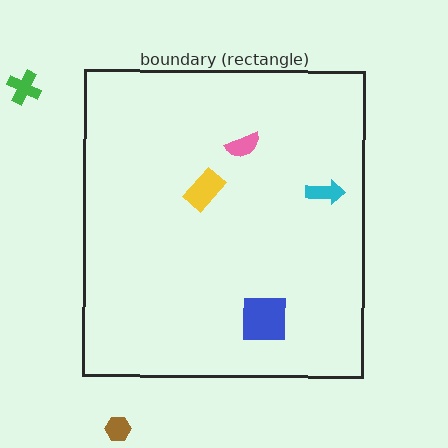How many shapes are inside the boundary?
4 inside, 2 outside.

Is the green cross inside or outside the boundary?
Outside.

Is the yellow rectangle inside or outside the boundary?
Inside.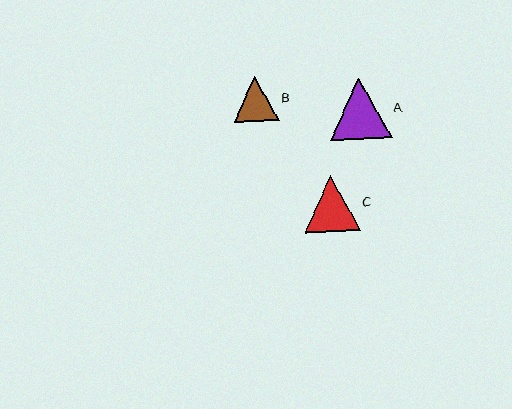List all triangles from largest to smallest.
From largest to smallest: A, C, B.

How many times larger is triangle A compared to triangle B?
Triangle A is approximately 1.3 times the size of triangle B.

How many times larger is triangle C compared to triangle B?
Triangle C is approximately 1.2 times the size of triangle B.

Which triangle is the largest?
Triangle A is the largest with a size of approximately 61 pixels.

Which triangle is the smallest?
Triangle B is the smallest with a size of approximately 45 pixels.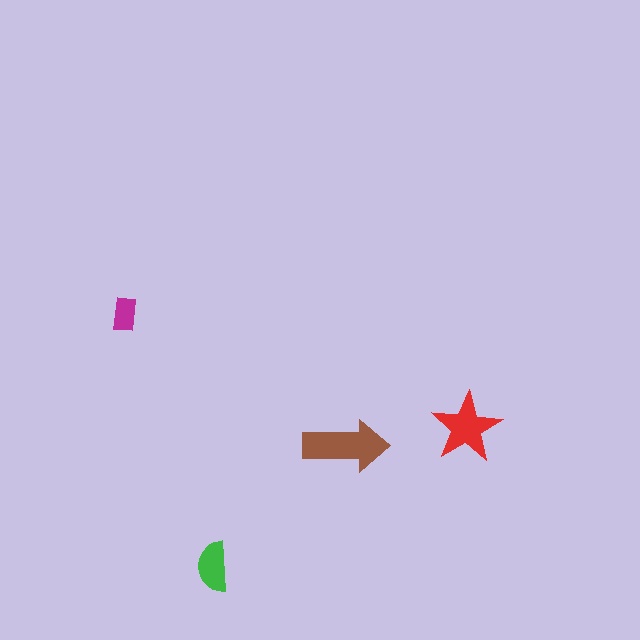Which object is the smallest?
The magenta rectangle.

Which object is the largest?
The brown arrow.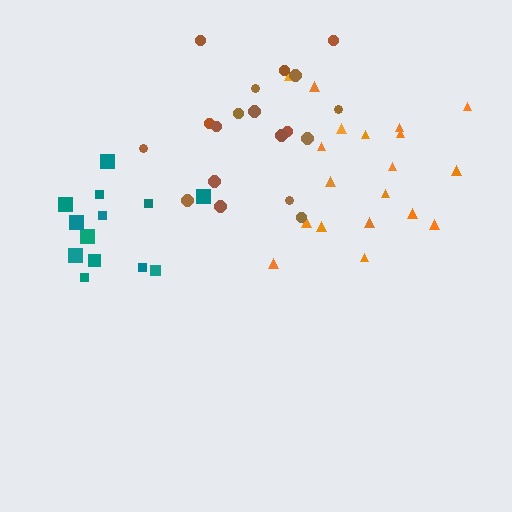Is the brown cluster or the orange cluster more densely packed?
Orange.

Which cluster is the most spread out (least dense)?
Teal.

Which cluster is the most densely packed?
Orange.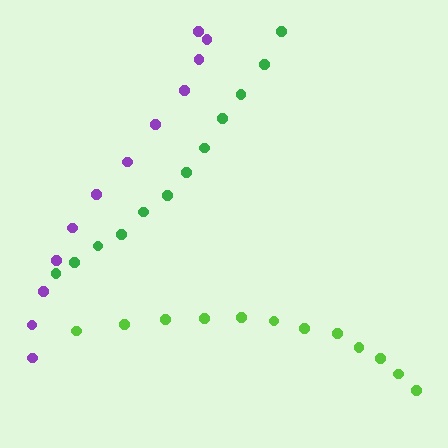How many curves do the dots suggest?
There are 3 distinct paths.